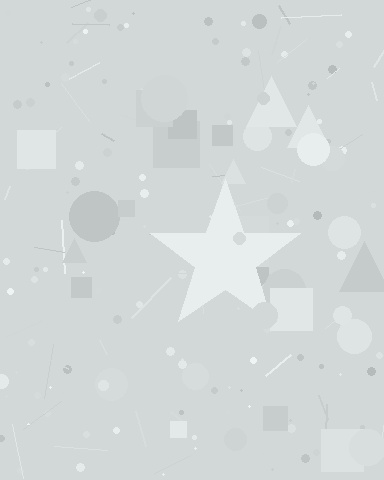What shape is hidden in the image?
A star is hidden in the image.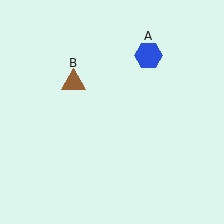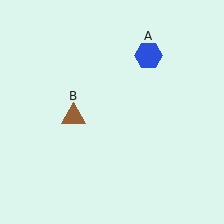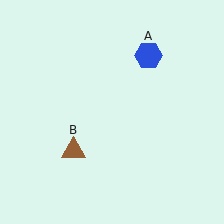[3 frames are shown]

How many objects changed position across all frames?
1 object changed position: brown triangle (object B).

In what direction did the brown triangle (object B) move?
The brown triangle (object B) moved down.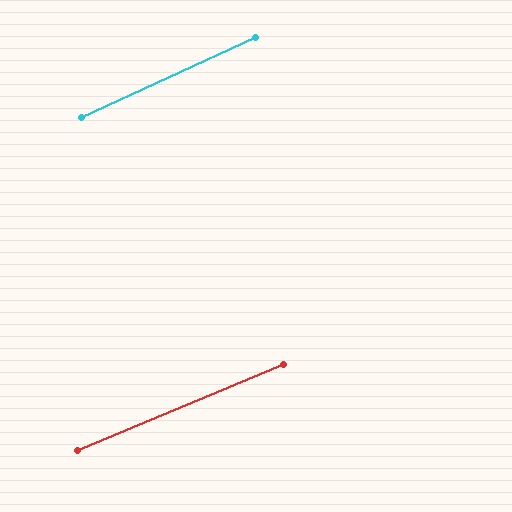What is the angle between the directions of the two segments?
Approximately 2 degrees.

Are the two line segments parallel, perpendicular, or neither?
Parallel — their directions differ by only 1.7°.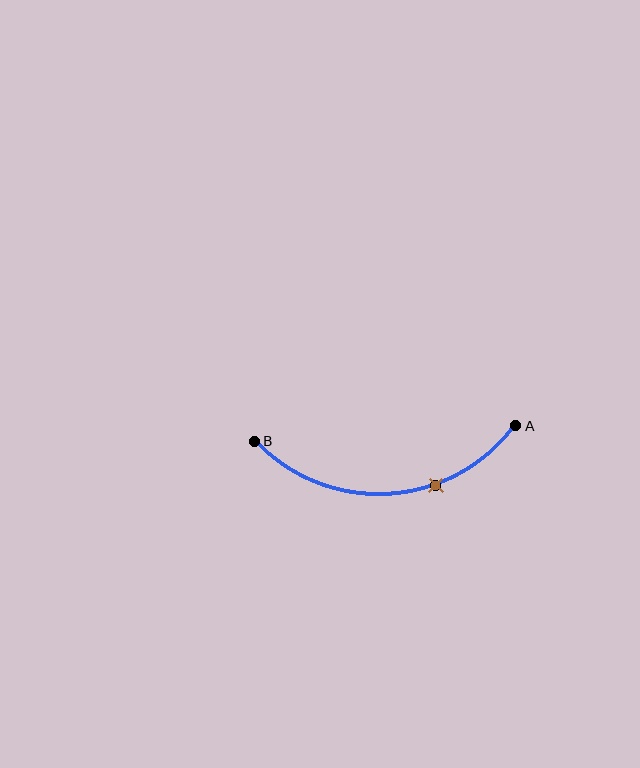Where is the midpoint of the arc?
The arc midpoint is the point on the curve farthest from the straight line joining A and B. It sits below that line.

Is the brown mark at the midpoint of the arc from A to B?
No. The brown mark lies on the arc but is closer to endpoint A. The arc midpoint would be at the point on the curve equidistant along the arc from both A and B.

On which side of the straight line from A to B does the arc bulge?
The arc bulges below the straight line connecting A and B.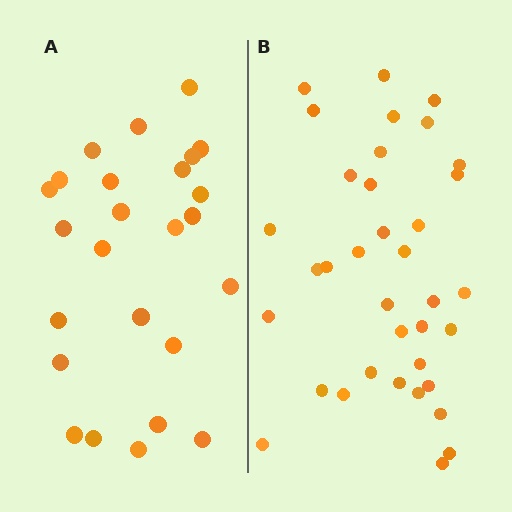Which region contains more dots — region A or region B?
Region B (the right region) has more dots.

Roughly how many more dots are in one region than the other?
Region B has roughly 12 or so more dots than region A.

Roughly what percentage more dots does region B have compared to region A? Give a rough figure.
About 45% more.